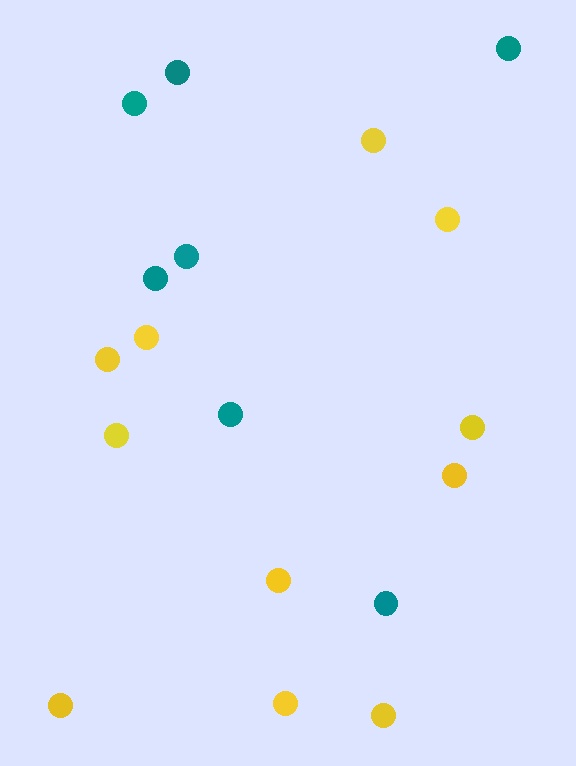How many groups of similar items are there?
There are 2 groups: one group of teal circles (7) and one group of yellow circles (11).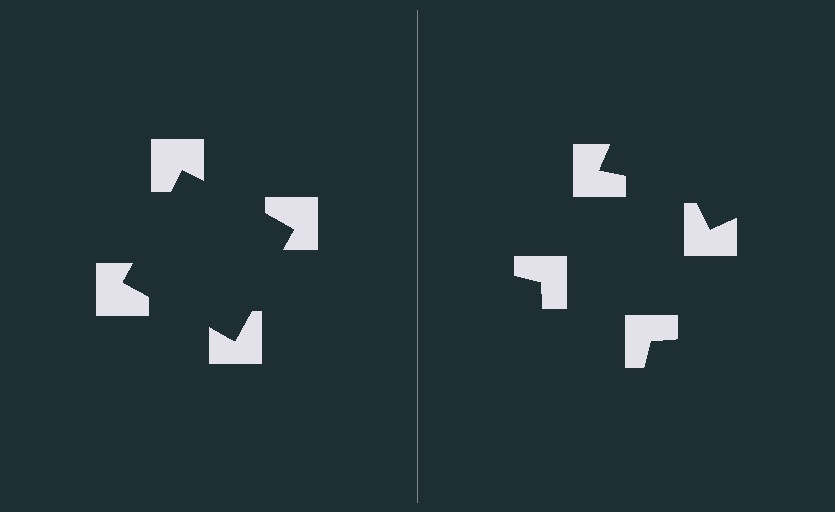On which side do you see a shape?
An illusory square appears on the left side. On the right side the wedge cuts are rotated, so no coherent shape forms.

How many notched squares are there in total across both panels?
8 — 4 on each side.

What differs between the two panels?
The notched squares are positioned identically on both sides; only the wedge orientations differ. On the left they align to a square; on the right they are misaligned.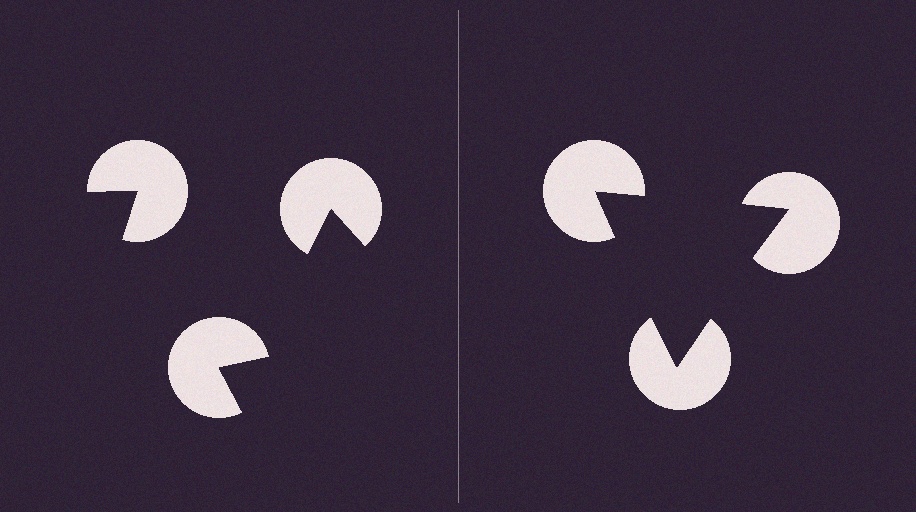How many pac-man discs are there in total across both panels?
6 — 3 on each side.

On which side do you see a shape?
An illusory triangle appears on the right side. On the left side the wedge cuts are rotated, so no coherent shape forms.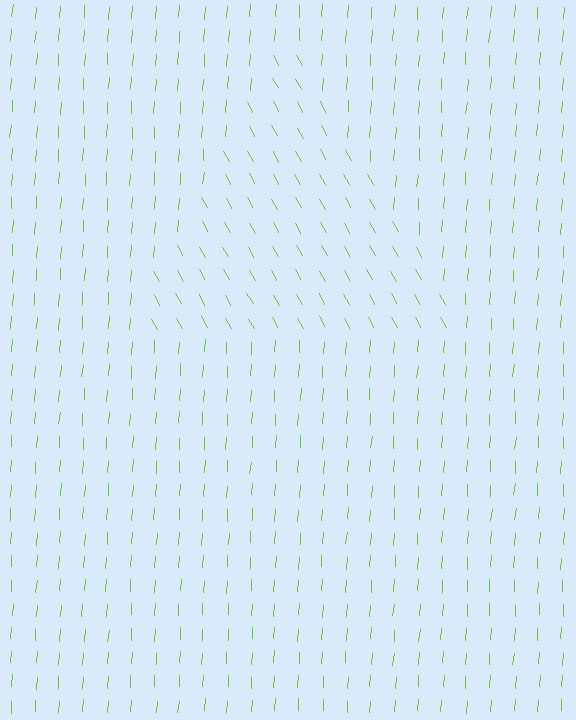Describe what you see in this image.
The image is filled with small lime line segments. A triangle region in the image has lines oriented differently from the surrounding lines, creating a visible texture boundary.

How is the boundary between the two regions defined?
The boundary is defined purely by a change in line orientation (approximately 33 degrees difference). All lines are the same color and thickness.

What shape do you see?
I see a triangle.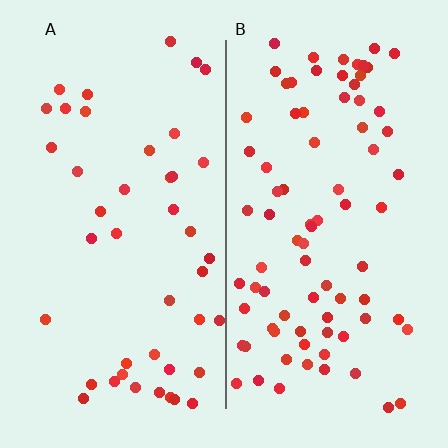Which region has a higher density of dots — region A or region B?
B (the right).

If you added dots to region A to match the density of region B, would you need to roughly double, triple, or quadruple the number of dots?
Approximately double.